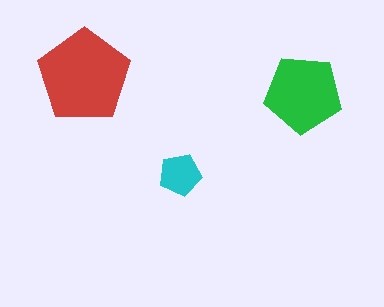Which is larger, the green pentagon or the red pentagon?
The red one.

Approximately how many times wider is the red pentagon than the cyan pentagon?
About 2 times wider.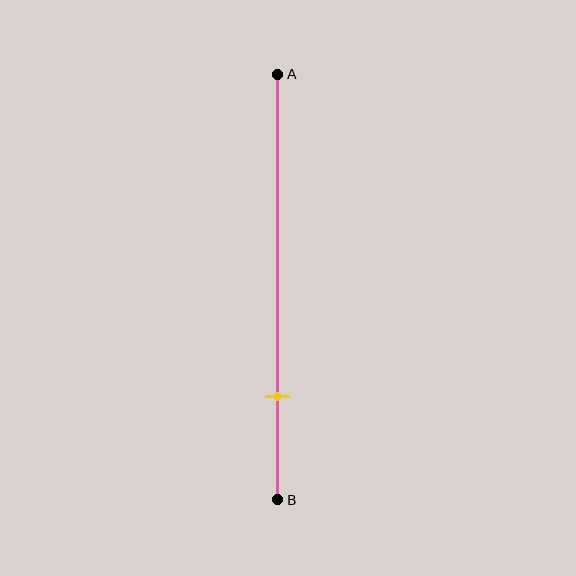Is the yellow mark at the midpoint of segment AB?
No, the mark is at about 75% from A, not at the 50% midpoint.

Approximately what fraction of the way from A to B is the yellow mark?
The yellow mark is approximately 75% of the way from A to B.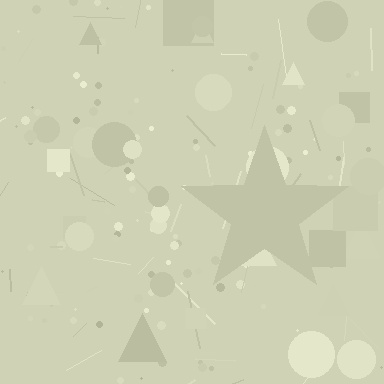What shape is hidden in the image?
A star is hidden in the image.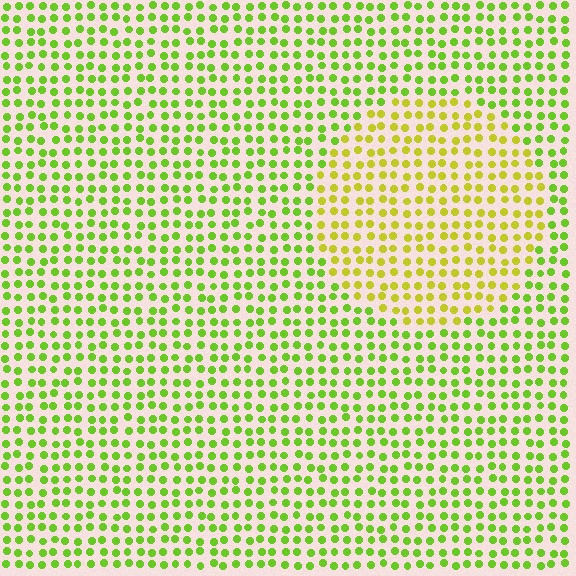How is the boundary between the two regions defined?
The boundary is defined purely by a slight shift in hue (about 32 degrees). Spacing, size, and orientation are identical on both sides.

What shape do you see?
I see a circle.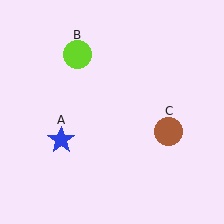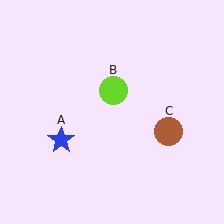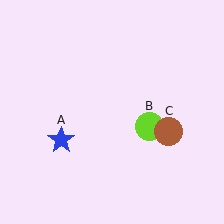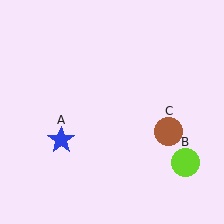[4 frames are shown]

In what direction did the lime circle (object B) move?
The lime circle (object B) moved down and to the right.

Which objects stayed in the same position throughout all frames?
Blue star (object A) and brown circle (object C) remained stationary.